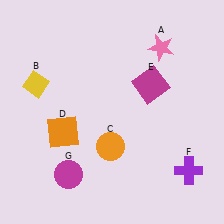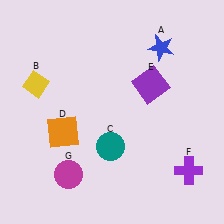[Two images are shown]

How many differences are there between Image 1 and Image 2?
There are 3 differences between the two images.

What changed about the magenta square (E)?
In Image 1, E is magenta. In Image 2, it changed to purple.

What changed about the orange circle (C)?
In Image 1, C is orange. In Image 2, it changed to teal.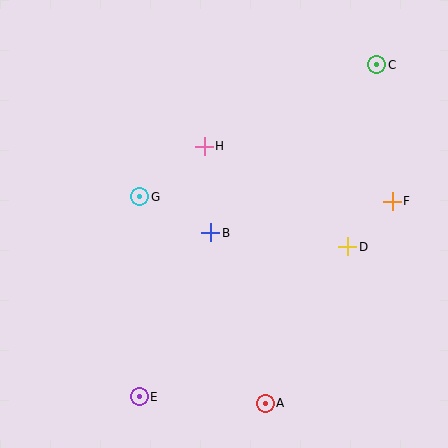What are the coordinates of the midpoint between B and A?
The midpoint between B and A is at (238, 318).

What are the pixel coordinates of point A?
Point A is at (265, 403).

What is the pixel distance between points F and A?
The distance between F and A is 238 pixels.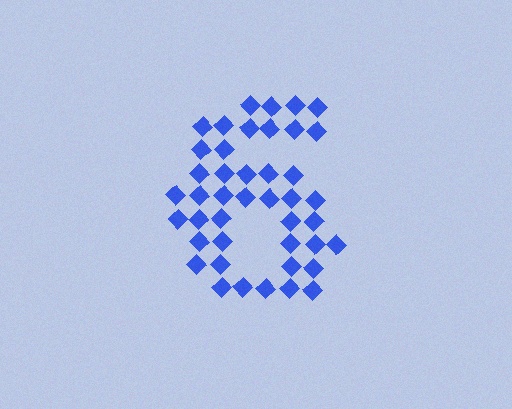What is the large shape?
The large shape is the digit 6.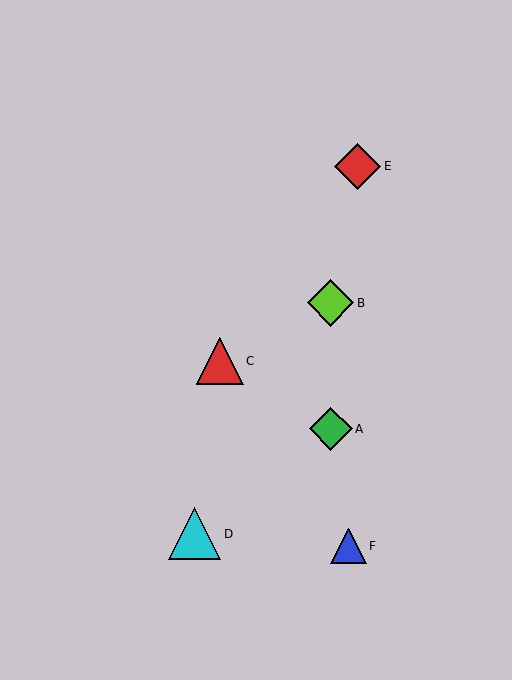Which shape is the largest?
The cyan triangle (labeled D) is the largest.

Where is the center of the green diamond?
The center of the green diamond is at (331, 429).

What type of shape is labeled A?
Shape A is a green diamond.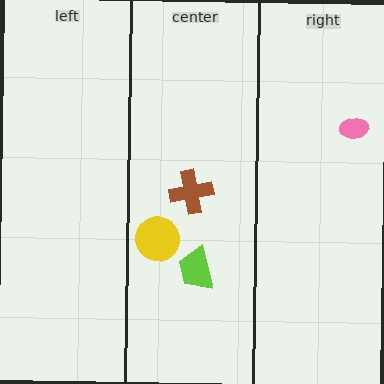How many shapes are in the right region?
1.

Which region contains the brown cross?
The center region.